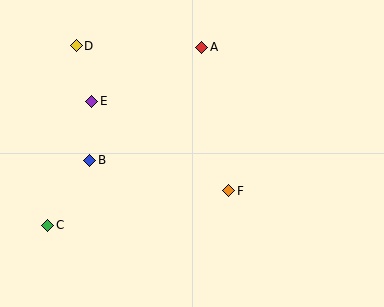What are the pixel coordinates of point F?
Point F is at (229, 191).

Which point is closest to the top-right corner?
Point A is closest to the top-right corner.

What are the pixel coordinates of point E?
Point E is at (92, 101).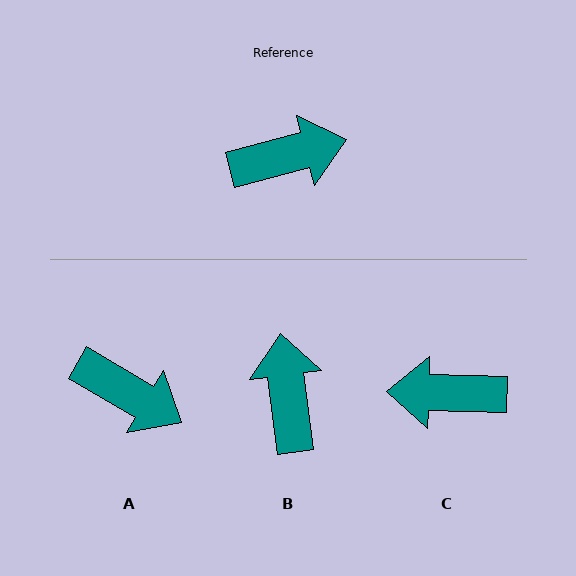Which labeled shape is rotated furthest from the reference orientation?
C, about 164 degrees away.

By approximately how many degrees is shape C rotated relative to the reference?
Approximately 164 degrees counter-clockwise.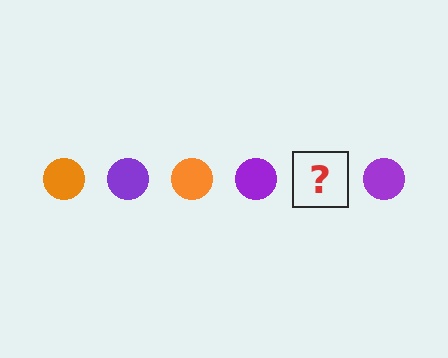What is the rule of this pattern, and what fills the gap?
The rule is that the pattern cycles through orange, purple circles. The gap should be filled with an orange circle.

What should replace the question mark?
The question mark should be replaced with an orange circle.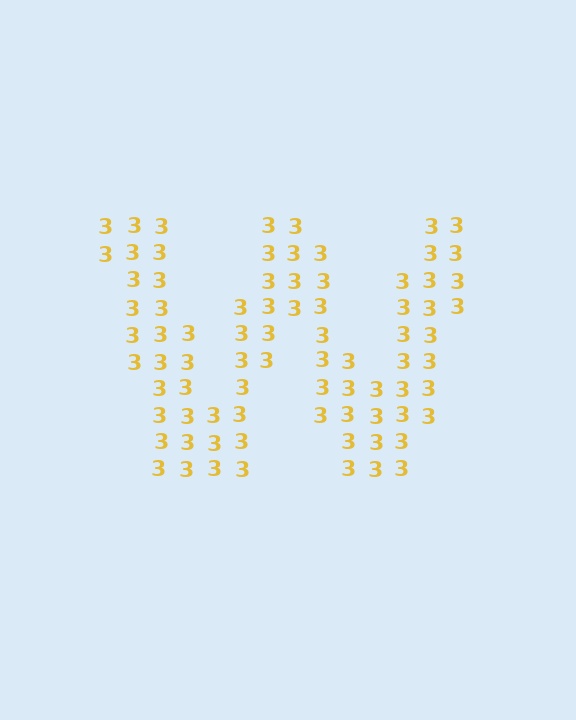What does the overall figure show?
The overall figure shows the letter W.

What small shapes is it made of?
It is made of small digit 3's.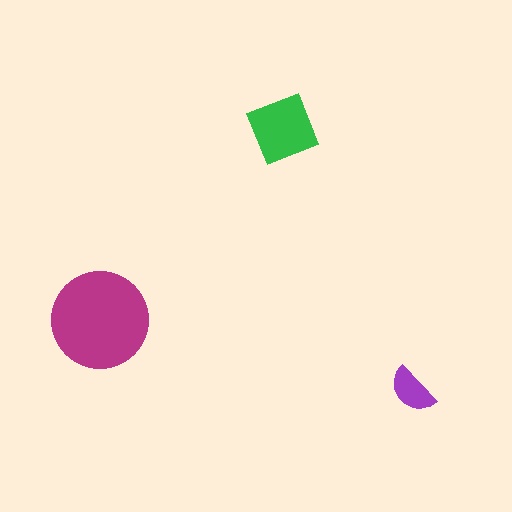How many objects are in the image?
There are 3 objects in the image.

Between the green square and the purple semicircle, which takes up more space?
The green square.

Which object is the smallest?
The purple semicircle.